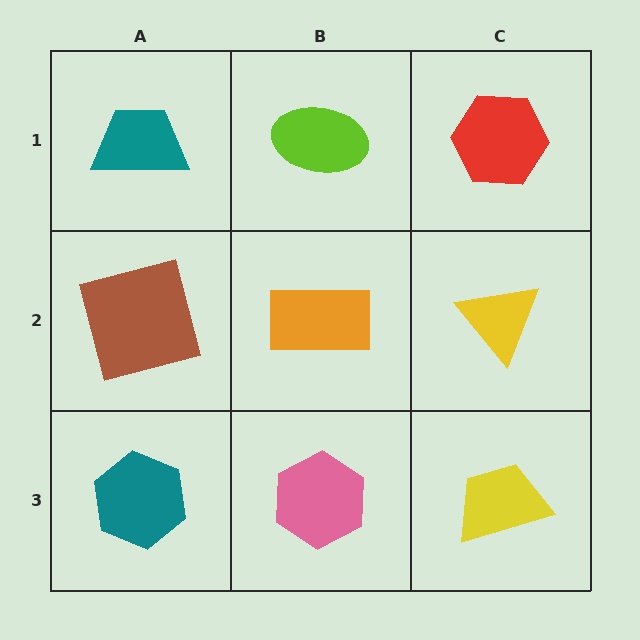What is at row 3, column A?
A teal hexagon.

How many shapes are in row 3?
3 shapes.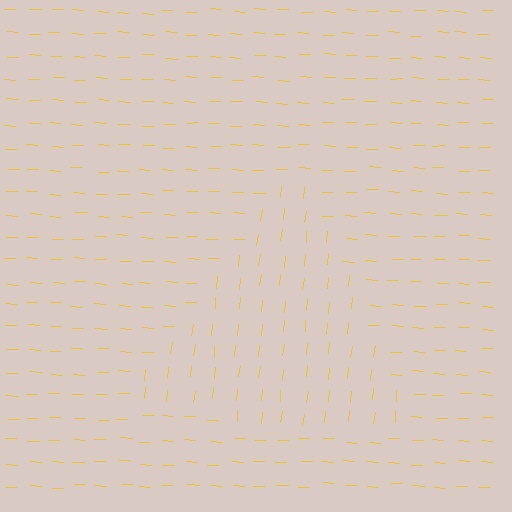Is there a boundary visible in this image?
Yes, there is a texture boundary formed by a change in line orientation.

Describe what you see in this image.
The image is filled with small yellow line segments. A triangle region in the image has lines oriented differently from the surrounding lines, creating a visible texture boundary.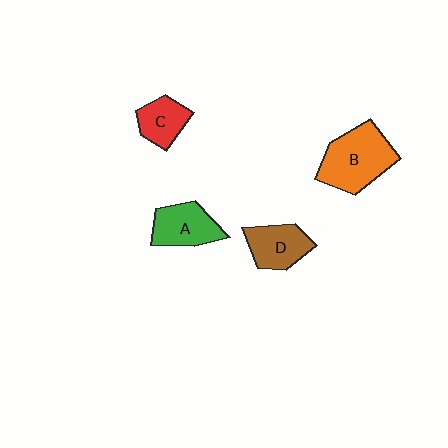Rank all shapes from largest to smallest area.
From largest to smallest: B (orange), A (green), D (brown), C (red).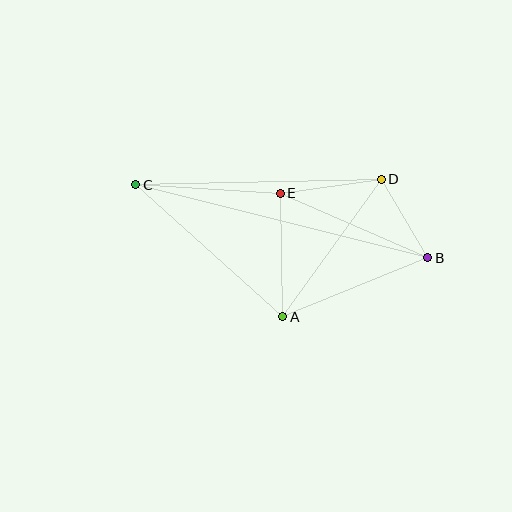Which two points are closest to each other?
Points B and D are closest to each other.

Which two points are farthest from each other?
Points B and C are farthest from each other.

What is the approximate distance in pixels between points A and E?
The distance between A and E is approximately 124 pixels.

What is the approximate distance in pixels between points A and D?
The distance between A and D is approximately 169 pixels.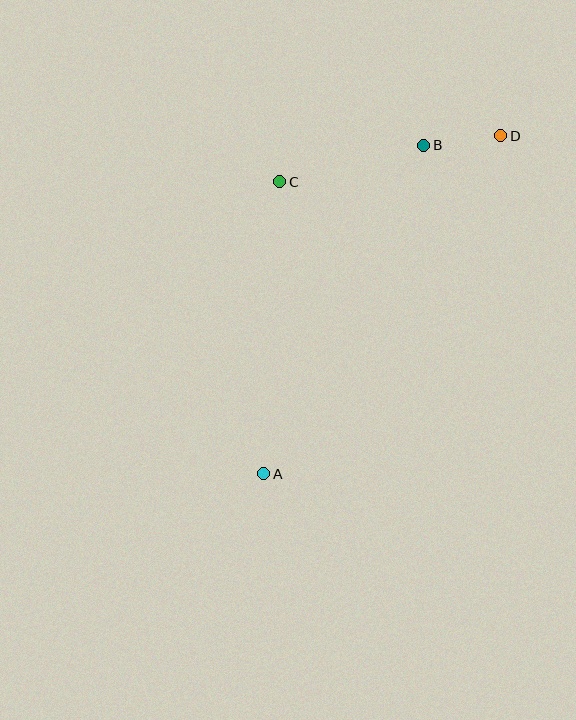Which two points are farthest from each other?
Points A and D are farthest from each other.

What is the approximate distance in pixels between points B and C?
The distance between B and C is approximately 149 pixels.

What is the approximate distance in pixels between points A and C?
The distance between A and C is approximately 293 pixels.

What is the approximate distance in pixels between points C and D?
The distance between C and D is approximately 226 pixels.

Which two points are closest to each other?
Points B and D are closest to each other.